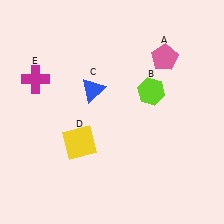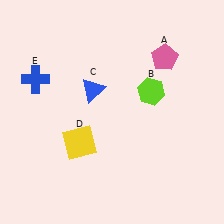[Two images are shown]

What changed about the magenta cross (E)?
In Image 1, E is magenta. In Image 2, it changed to blue.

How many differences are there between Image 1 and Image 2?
There is 1 difference between the two images.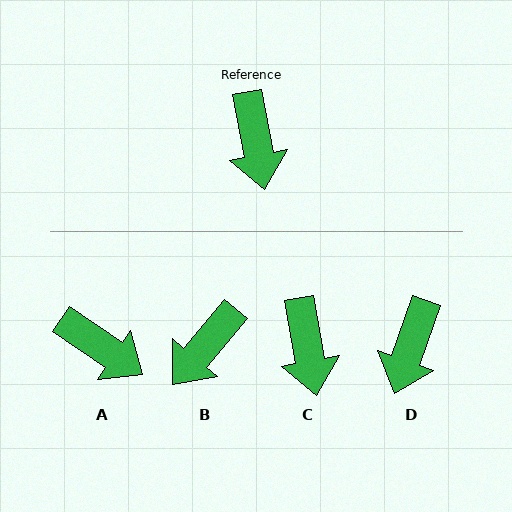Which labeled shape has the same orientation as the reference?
C.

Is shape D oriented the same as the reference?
No, it is off by about 30 degrees.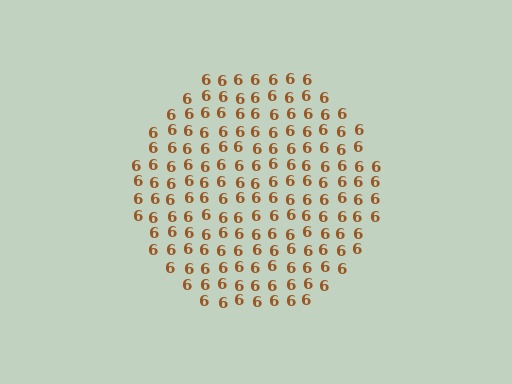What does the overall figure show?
The overall figure shows a circle.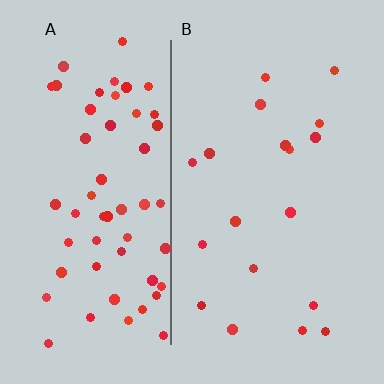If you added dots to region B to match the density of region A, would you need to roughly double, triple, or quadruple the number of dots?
Approximately triple.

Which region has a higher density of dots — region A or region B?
A (the left).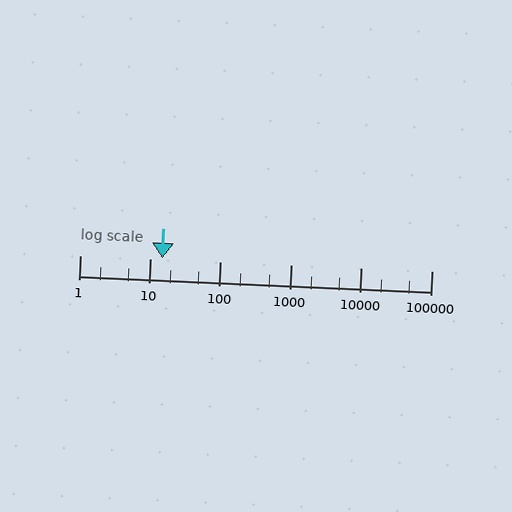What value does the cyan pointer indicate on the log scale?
The pointer indicates approximately 15.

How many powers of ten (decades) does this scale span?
The scale spans 5 decades, from 1 to 100000.